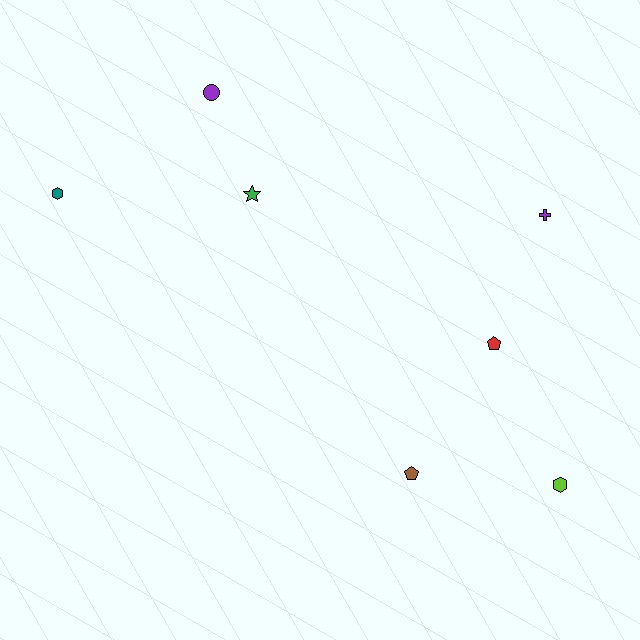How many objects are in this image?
There are 7 objects.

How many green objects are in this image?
There is 1 green object.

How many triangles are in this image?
There are no triangles.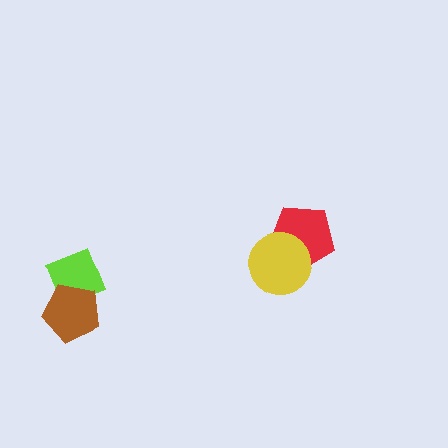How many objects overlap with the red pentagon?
1 object overlaps with the red pentagon.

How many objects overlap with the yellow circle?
1 object overlaps with the yellow circle.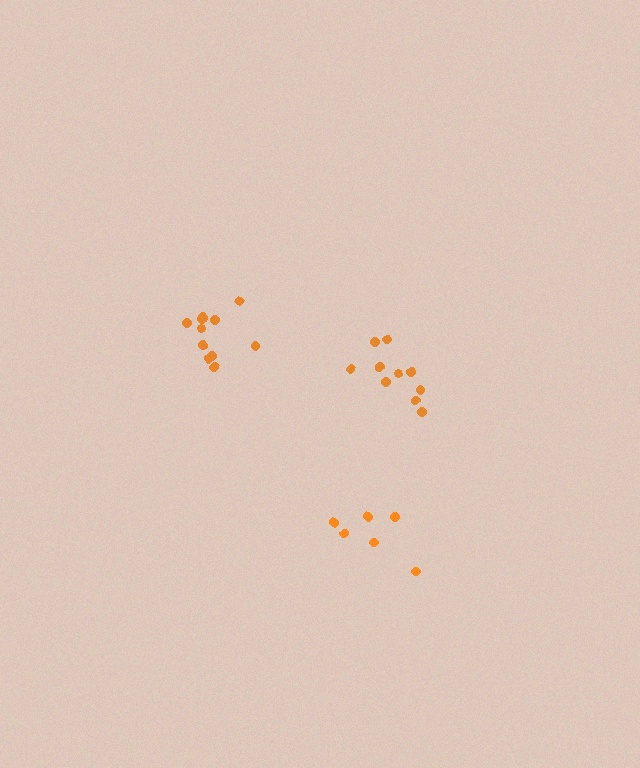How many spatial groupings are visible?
There are 3 spatial groupings.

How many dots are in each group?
Group 1: 11 dots, Group 2: 6 dots, Group 3: 10 dots (27 total).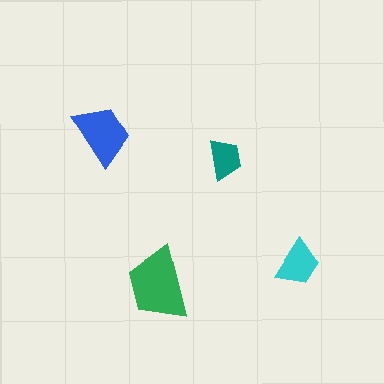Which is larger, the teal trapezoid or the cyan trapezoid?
The cyan one.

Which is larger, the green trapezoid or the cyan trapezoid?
The green one.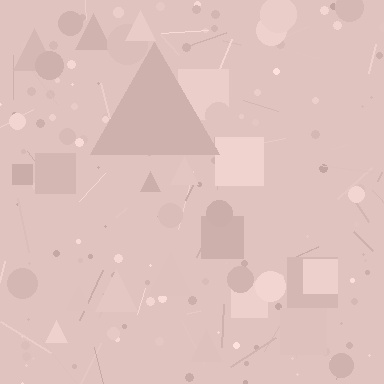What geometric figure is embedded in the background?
A triangle is embedded in the background.